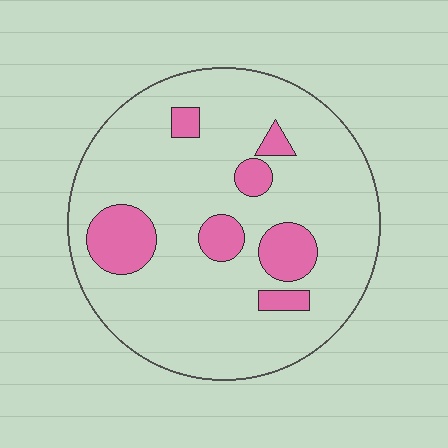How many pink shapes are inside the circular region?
7.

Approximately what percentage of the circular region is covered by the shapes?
Approximately 15%.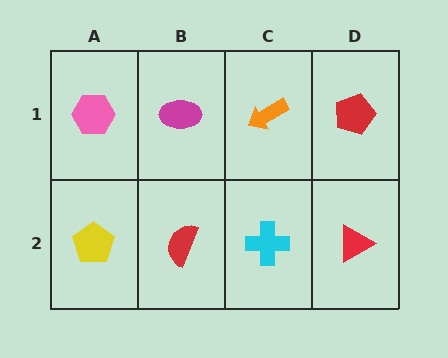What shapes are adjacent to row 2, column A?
A pink hexagon (row 1, column A), a red semicircle (row 2, column B).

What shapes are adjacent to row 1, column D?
A red triangle (row 2, column D), an orange arrow (row 1, column C).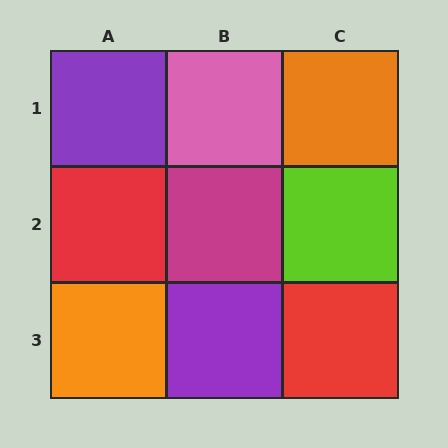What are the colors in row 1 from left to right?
Purple, pink, orange.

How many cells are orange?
2 cells are orange.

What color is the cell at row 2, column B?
Magenta.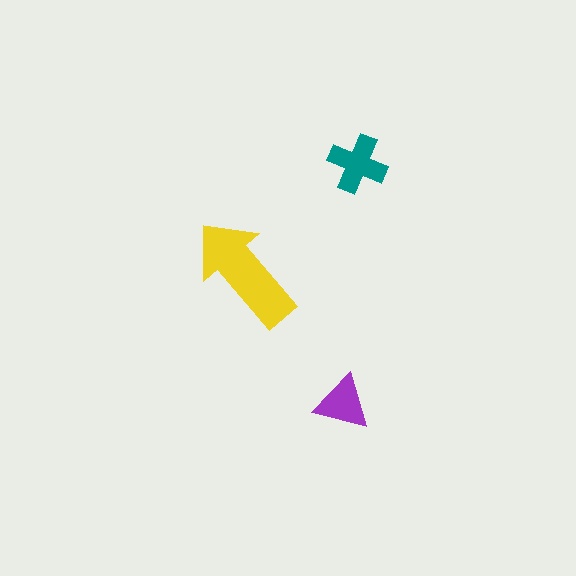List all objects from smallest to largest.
The purple triangle, the teal cross, the yellow arrow.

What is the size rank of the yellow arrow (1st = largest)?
1st.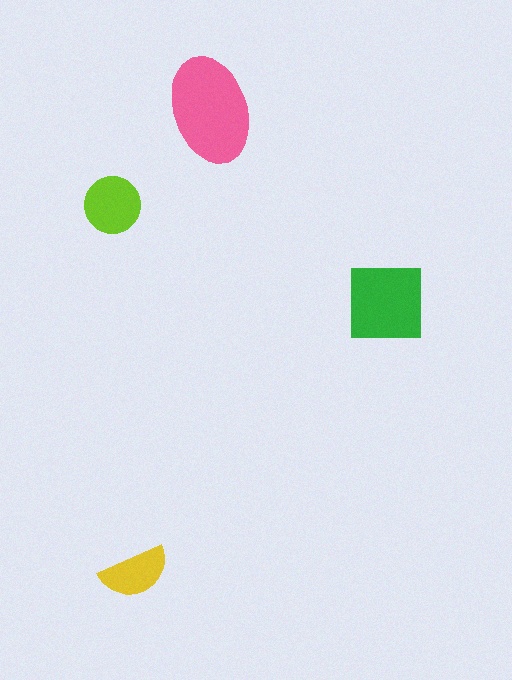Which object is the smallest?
The yellow semicircle.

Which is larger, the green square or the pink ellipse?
The pink ellipse.